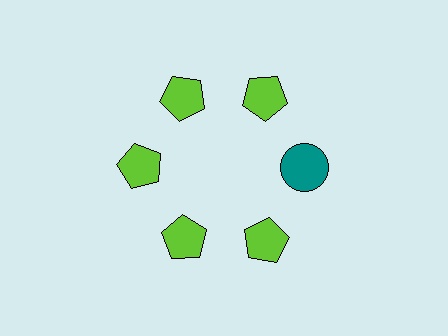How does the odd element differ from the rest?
It differs in both color (teal instead of lime) and shape (circle instead of pentagon).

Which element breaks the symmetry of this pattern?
The teal circle at roughly the 3 o'clock position breaks the symmetry. All other shapes are lime pentagons.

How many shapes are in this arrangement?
There are 6 shapes arranged in a ring pattern.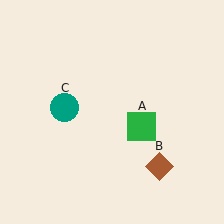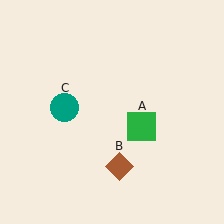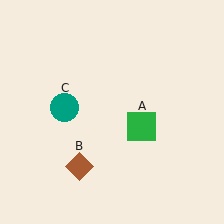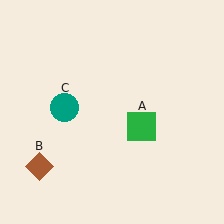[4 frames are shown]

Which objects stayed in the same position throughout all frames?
Green square (object A) and teal circle (object C) remained stationary.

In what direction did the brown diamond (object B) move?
The brown diamond (object B) moved left.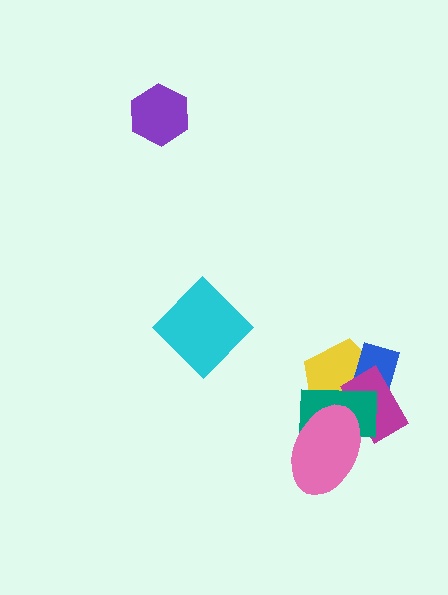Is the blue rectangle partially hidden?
Yes, it is partially covered by another shape.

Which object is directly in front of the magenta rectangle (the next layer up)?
The teal rectangle is directly in front of the magenta rectangle.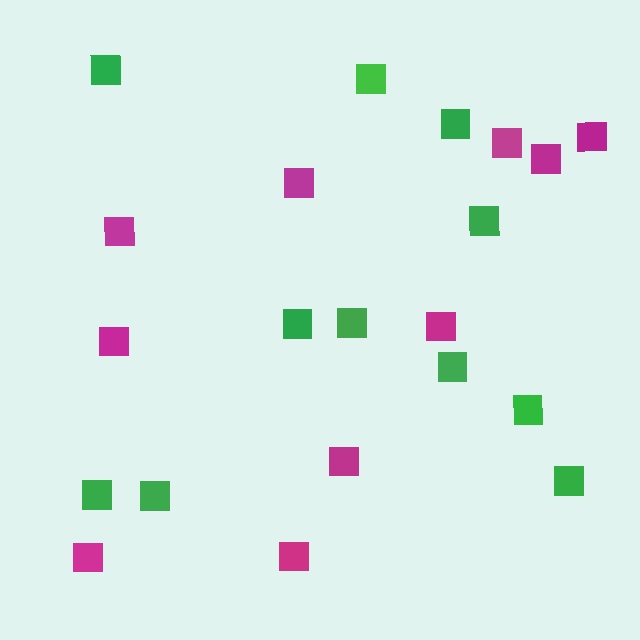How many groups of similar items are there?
There are 2 groups: one group of magenta squares (10) and one group of green squares (11).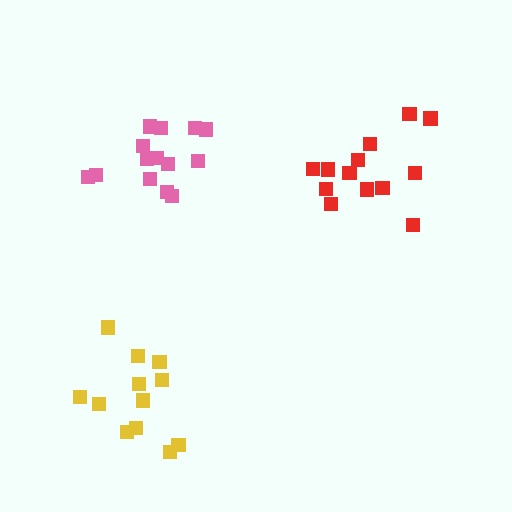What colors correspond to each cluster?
The clusters are colored: red, pink, yellow.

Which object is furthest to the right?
The red cluster is rightmost.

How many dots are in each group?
Group 1: 13 dots, Group 2: 14 dots, Group 3: 12 dots (39 total).